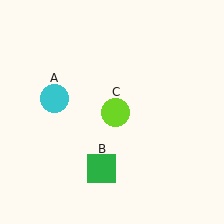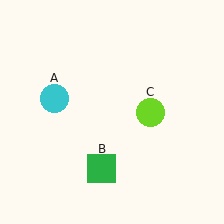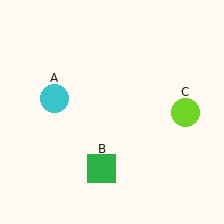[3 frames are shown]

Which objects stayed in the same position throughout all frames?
Cyan circle (object A) and green square (object B) remained stationary.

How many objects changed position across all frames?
1 object changed position: lime circle (object C).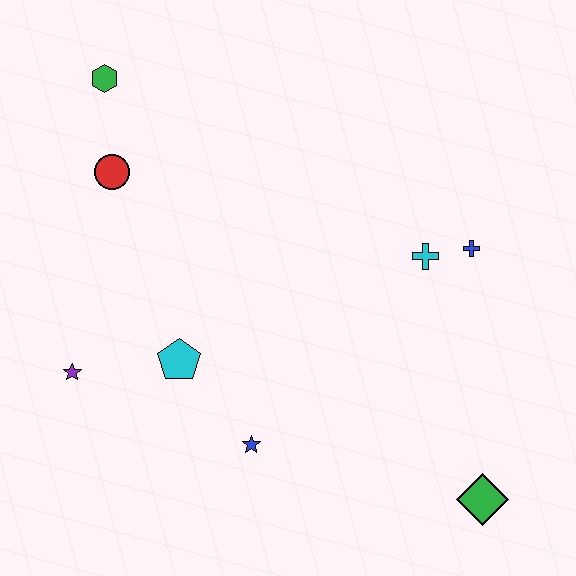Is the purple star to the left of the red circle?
Yes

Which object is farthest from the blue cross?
The purple star is farthest from the blue cross.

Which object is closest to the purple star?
The cyan pentagon is closest to the purple star.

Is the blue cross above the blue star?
Yes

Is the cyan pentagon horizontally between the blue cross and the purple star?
Yes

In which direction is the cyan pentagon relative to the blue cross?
The cyan pentagon is to the left of the blue cross.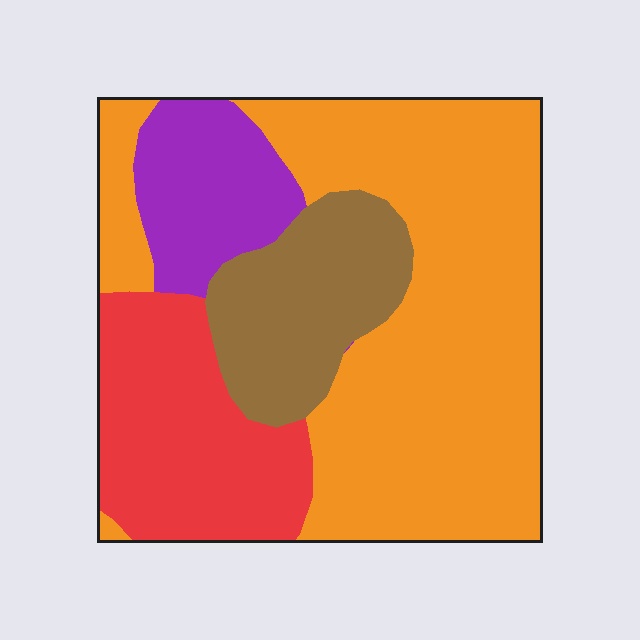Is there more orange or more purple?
Orange.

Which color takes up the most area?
Orange, at roughly 50%.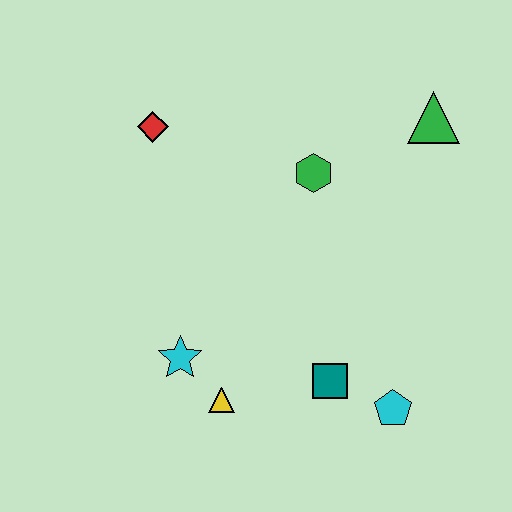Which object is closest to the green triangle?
The green hexagon is closest to the green triangle.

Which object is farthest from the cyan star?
The green triangle is farthest from the cyan star.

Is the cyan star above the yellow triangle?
Yes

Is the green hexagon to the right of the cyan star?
Yes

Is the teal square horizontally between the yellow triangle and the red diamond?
No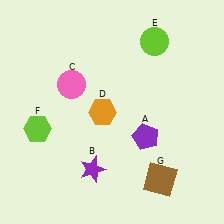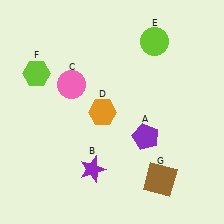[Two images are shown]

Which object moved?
The lime hexagon (F) moved up.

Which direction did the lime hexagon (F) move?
The lime hexagon (F) moved up.